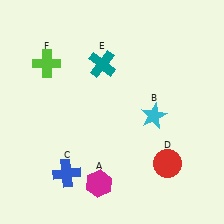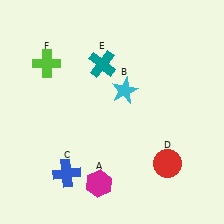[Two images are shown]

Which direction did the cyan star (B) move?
The cyan star (B) moved left.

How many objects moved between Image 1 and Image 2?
1 object moved between the two images.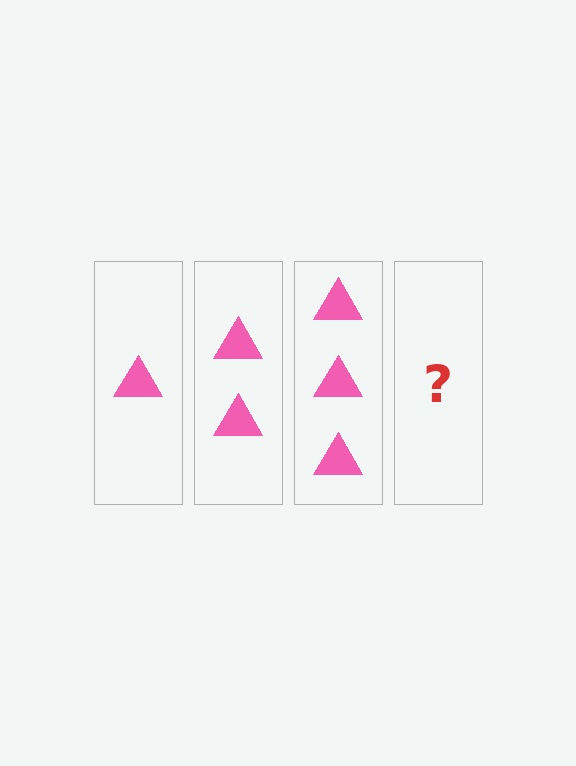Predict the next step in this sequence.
The next step is 4 triangles.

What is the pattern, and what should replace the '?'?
The pattern is that each step adds one more triangle. The '?' should be 4 triangles.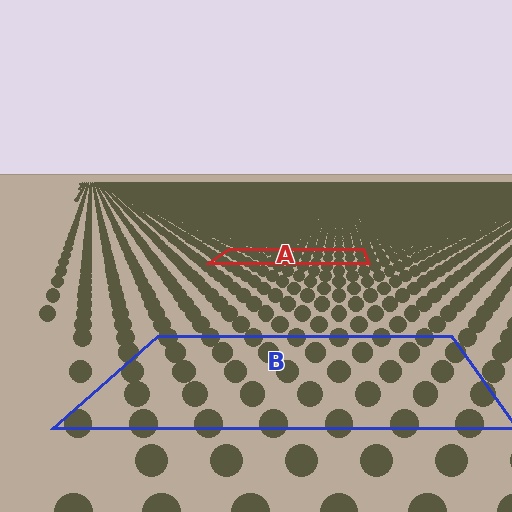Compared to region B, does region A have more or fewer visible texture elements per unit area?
Region A has more texture elements per unit area — they are packed more densely because it is farther away.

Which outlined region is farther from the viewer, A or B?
Region A is farther from the viewer — the texture elements inside it appear smaller and more densely packed.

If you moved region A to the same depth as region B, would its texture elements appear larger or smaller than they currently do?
They would appear larger. At a closer depth, the same texture elements are projected at a bigger on-screen size.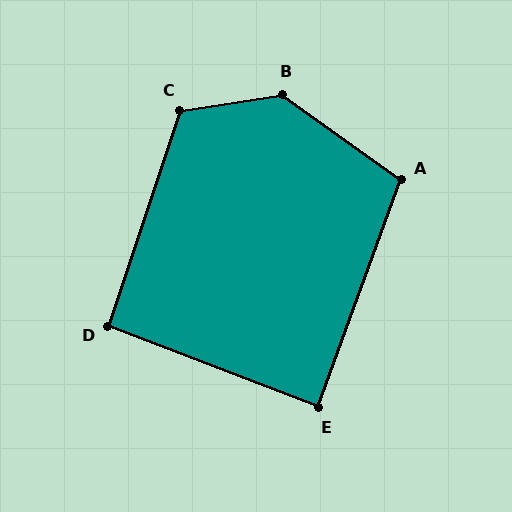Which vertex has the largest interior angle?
B, at approximately 135 degrees.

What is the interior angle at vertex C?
Approximately 118 degrees (obtuse).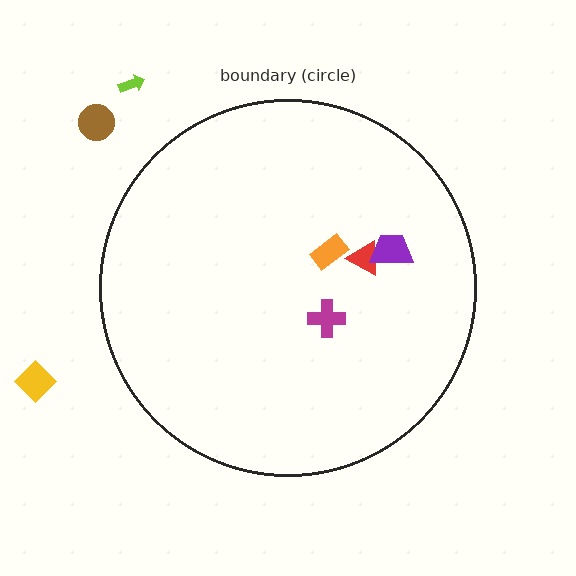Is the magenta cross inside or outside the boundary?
Inside.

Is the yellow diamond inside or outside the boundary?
Outside.